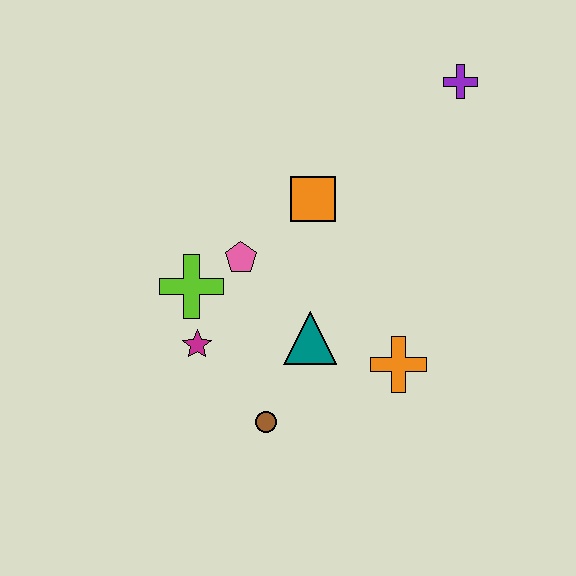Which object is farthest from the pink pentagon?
The purple cross is farthest from the pink pentagon.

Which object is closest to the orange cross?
The teal triangle is closest to the orange cross.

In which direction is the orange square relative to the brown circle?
The orange square is above the brown circle.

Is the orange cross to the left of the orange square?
No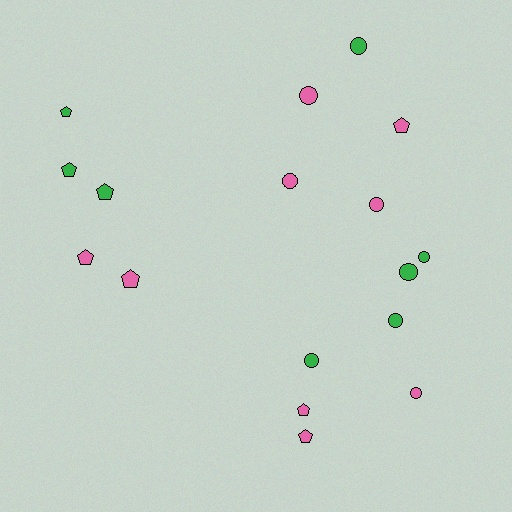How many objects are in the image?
There are 17 objects.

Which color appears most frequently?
Pink, with 9 objects.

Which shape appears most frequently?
Circle, with 9 objects.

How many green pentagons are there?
There are 3 green pentagons.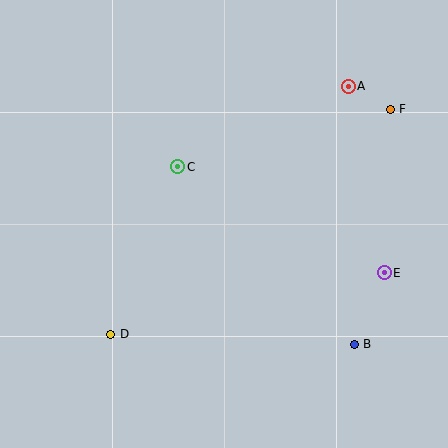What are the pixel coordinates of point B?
Point B is at (354, 344).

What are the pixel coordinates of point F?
Point F is at (390, 109).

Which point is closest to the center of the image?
Point C at (178, 167) is closest to the center.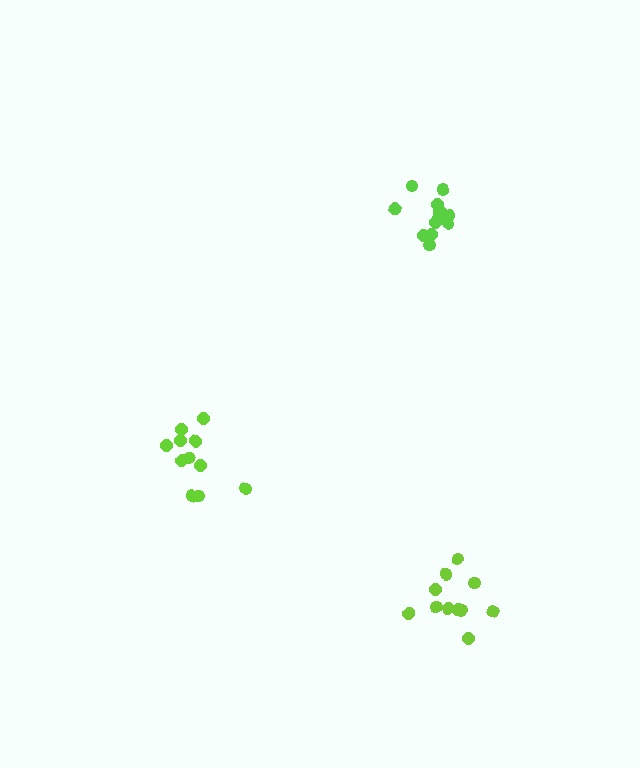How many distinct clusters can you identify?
There are 3 distinct clusters.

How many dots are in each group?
Group 1: 13 dots, Group 2: 11 dots, Group 3: 11 dots (35 total).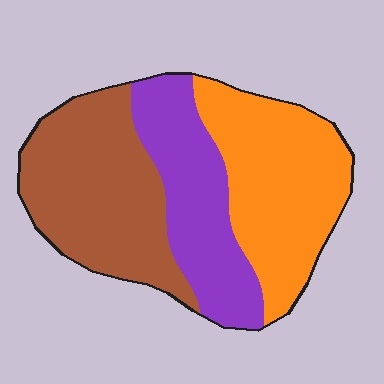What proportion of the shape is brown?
Brown covers 37% of the shape.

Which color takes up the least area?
Purple, at roughly 30%.